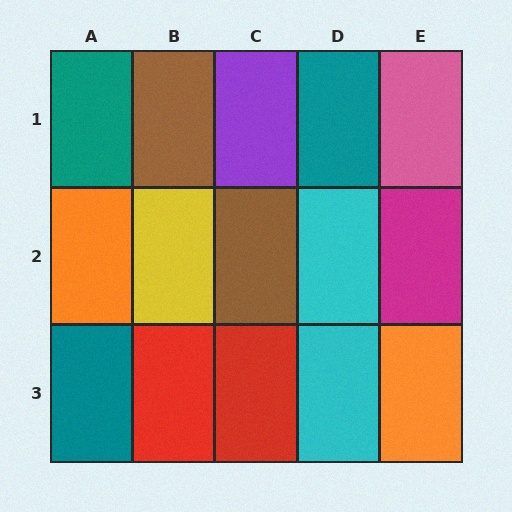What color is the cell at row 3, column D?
Cyan.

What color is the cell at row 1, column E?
Pink.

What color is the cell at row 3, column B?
Red.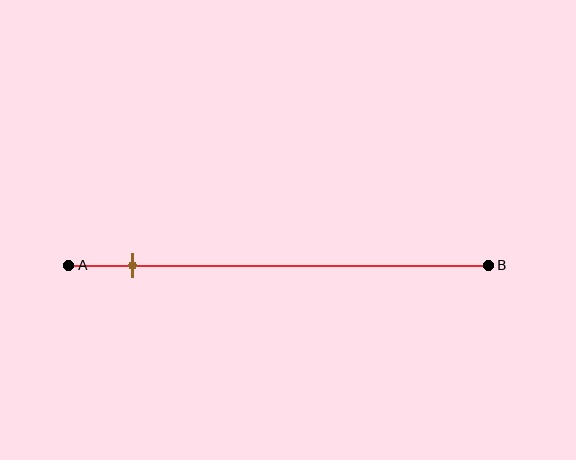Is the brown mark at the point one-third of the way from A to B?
No, the mark is at about 15% from A, not at the 33% one-third point.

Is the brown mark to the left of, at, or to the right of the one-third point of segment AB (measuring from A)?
The brown mark is to the left of the one-third point of segment AB.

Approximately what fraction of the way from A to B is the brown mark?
The brown mark is approximately 15% of the way from A to B.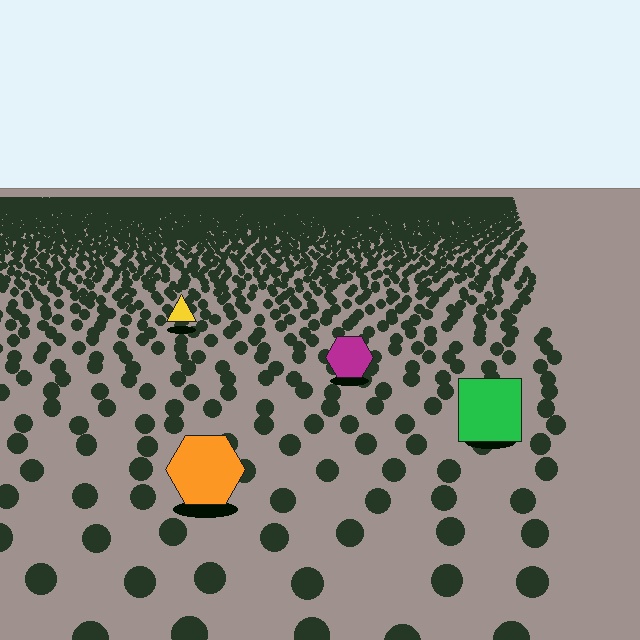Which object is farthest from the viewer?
The yellow triangle is farthest from the viewer. It appears smaller and the ground texture around it is denser.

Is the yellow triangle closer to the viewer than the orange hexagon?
No. The orange hexagon is closer — you can tell from the texture gradient: the ground texture is coarser near it.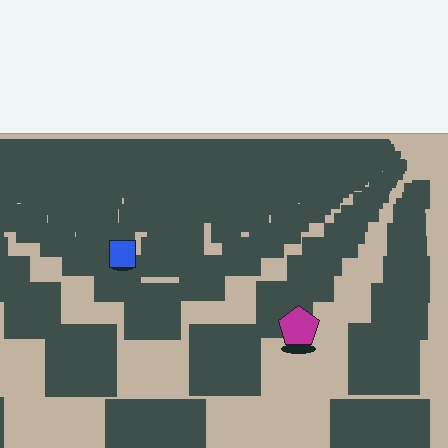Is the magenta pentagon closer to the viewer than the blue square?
Yes. The magenta pentagon is closer — you can tell from the texture gradient: the ground texture is coarser near it.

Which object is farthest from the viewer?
The blue square is farthest from the viewer. It appears smaller and the ground texture around it is denser.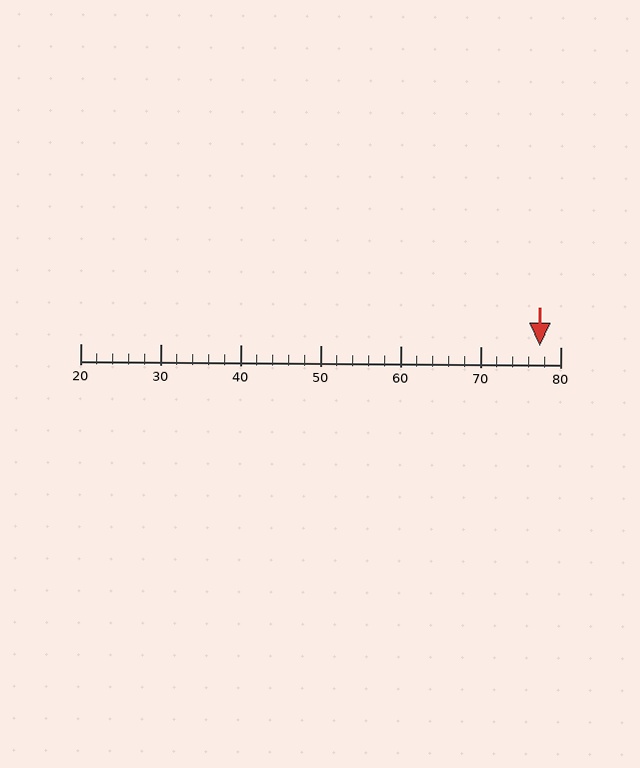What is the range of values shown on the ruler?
The ruler shows values from 20 to 80.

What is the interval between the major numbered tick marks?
The major tick marks are spaced 10 units apart.